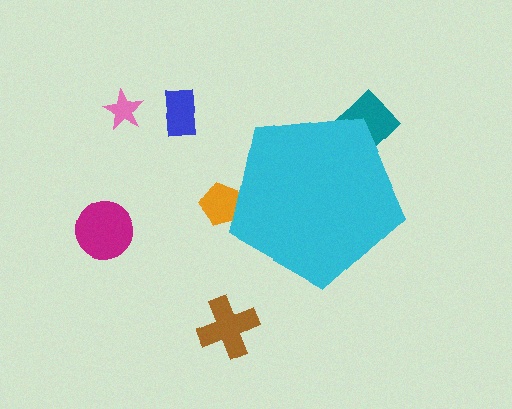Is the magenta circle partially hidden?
No, the magenta circle is fully visible.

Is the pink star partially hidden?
No, the pink star is fully visible.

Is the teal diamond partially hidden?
Yes, the teal diamond is partially hidden behind the cyan pentagon.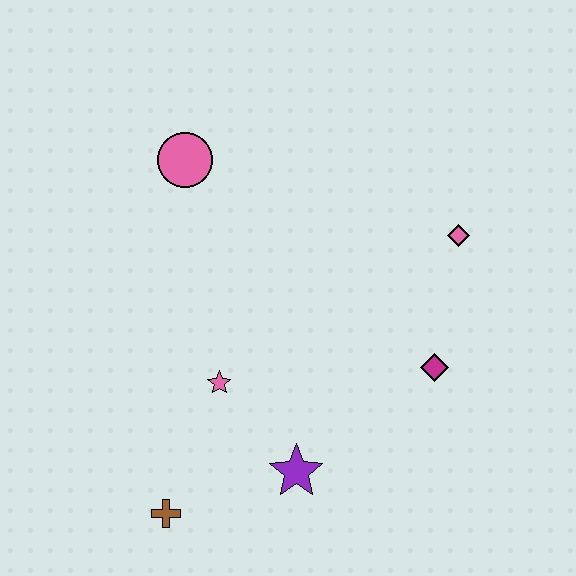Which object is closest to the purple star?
The pink star is closest to the purple star.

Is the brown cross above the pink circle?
No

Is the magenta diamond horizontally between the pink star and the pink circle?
No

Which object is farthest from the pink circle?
The brown cross is farthest from the pink circle.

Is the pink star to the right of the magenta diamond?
No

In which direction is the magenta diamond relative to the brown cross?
The magenta diamond is to the right of the brown cross.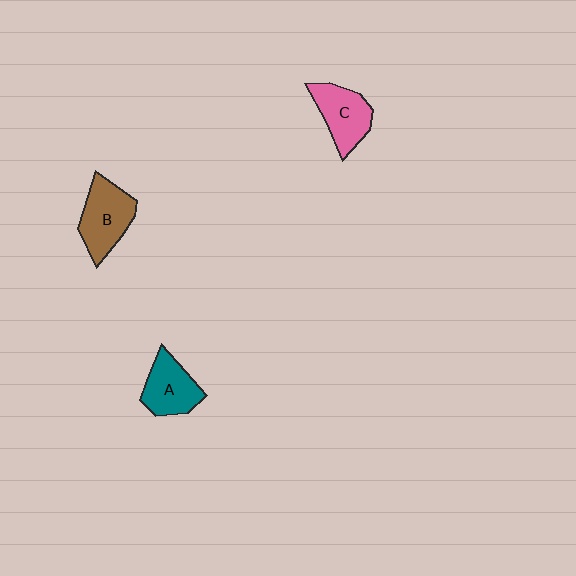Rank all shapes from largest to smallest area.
From largest to smallest: B (brown), C (pink), A (teal).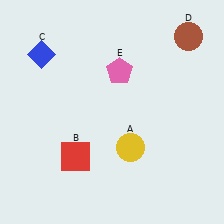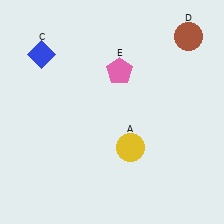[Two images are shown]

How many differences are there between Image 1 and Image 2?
There is 1 difference between the two images.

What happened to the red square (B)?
The red square (B) was removed in Image 2. It was in the bottom-left area of Image 1.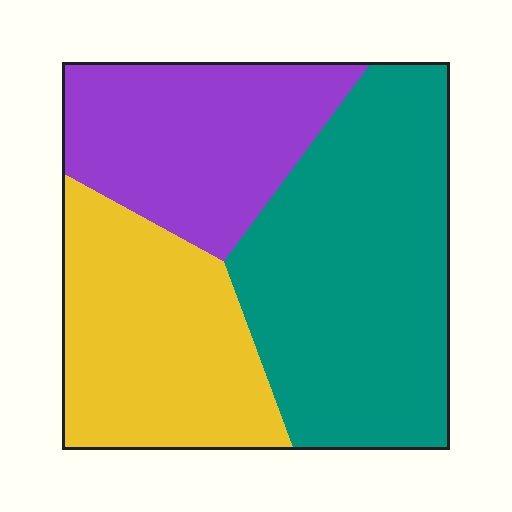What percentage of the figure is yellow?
Yellow covers roughly 30% of the figure.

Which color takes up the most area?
Teal, at roughly 45%.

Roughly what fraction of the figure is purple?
Purple takes up about one quarter (1/4) of the figure.